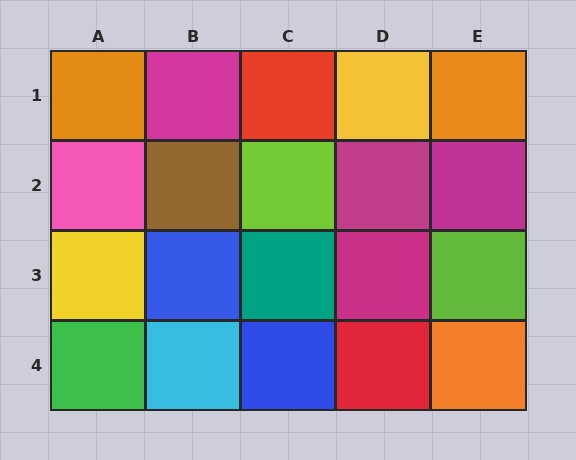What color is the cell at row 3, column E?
Lime.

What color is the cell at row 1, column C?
Red.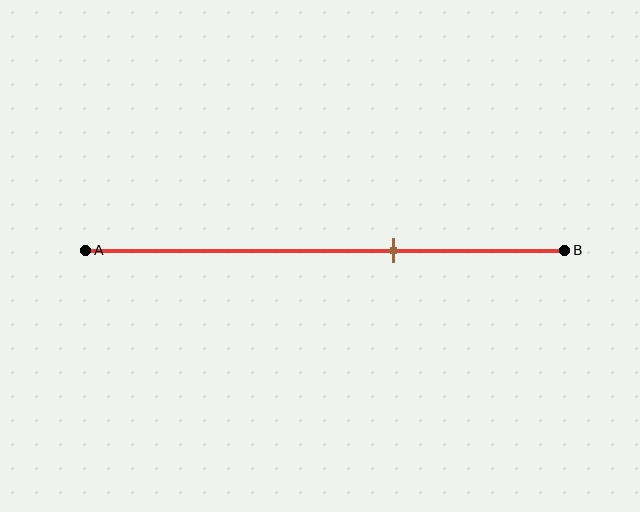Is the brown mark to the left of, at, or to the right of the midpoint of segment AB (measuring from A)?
The brown mark is to the right of the midpoint of segment AB.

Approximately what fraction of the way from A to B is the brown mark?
The brown mark is approximately 65% of the way from A to B.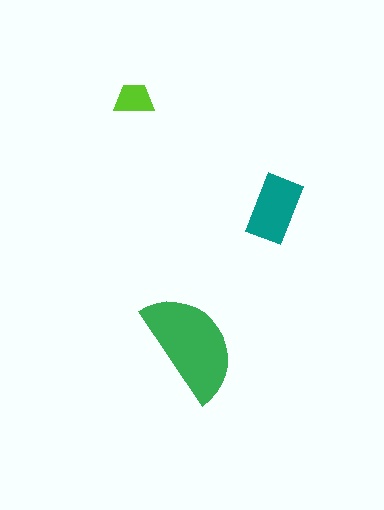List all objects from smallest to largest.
The lime trapezoid, the teal rectangle, the green semicircle.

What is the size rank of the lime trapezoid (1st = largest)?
3rd.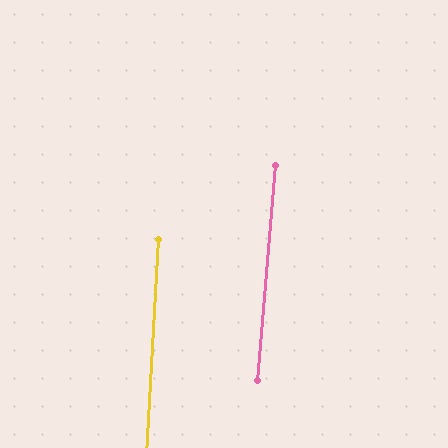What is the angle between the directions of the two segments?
Approximately 2 degrees.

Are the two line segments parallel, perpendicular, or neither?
Parallel — their directions differ by only 1.6°.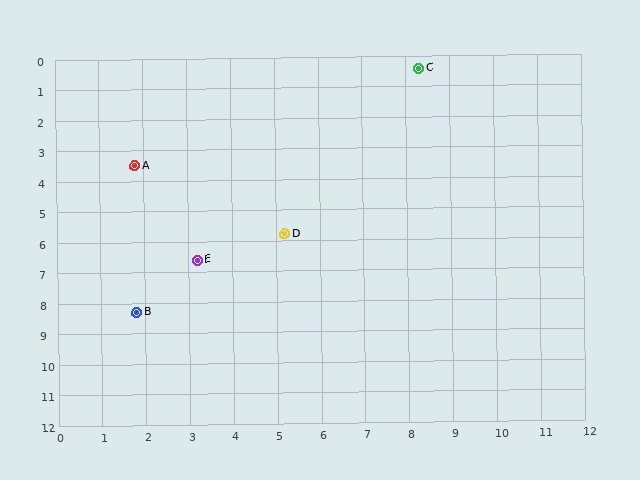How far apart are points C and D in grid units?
Points C and D are about 6.2 grid units apart.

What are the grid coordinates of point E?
Point E is at approximately (3.2, 6.6).